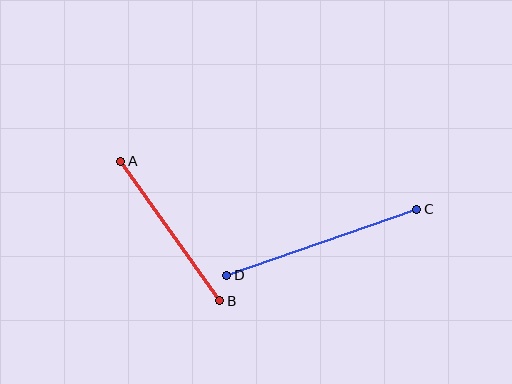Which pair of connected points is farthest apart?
Points C and D are farthest apart.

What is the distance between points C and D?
The distance is approximately 201 pixels.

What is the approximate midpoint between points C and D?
The midpoint is at approximately (322, 242) pixels.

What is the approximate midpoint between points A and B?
The midpoint is at approximately (170, 231) pixels.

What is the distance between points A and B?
The distance is approximately 171 pixels.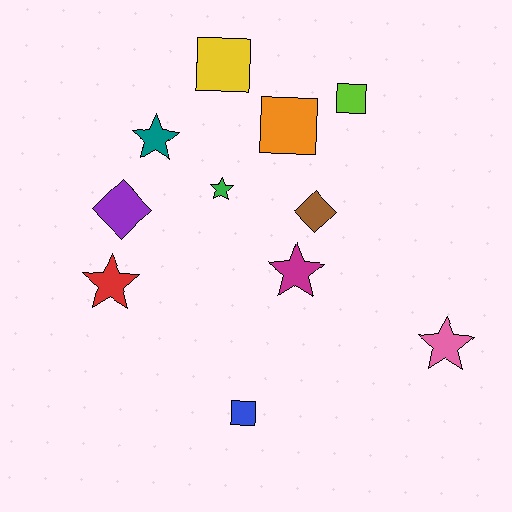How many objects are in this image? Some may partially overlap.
There are 11 objects.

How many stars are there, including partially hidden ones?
There are 5 stars.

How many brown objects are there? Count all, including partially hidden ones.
There is 1 brown object.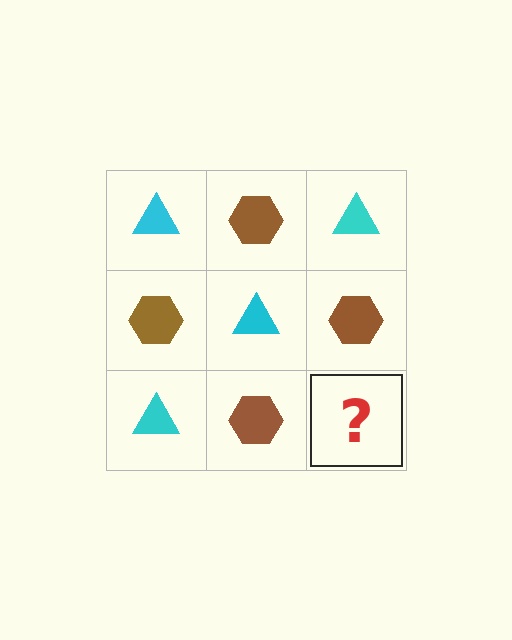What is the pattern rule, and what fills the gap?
The rule is that it alternates cyan triangle and brown hexagon in a checkerboard pattern. The gap should be filled with a cyan triangle.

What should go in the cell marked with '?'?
The missing cell should contain a cyan triangle.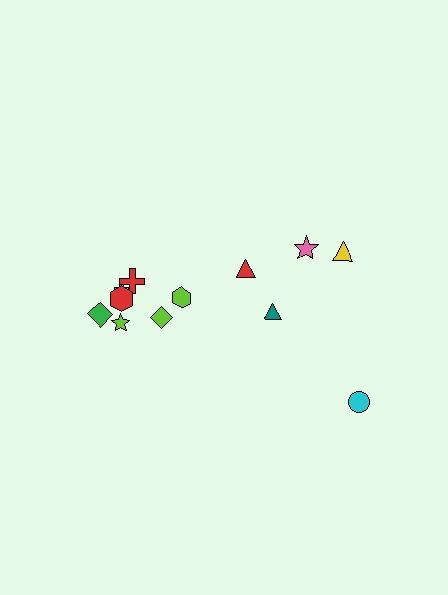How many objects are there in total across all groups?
There are 12 objects.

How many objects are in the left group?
There are 7 objects.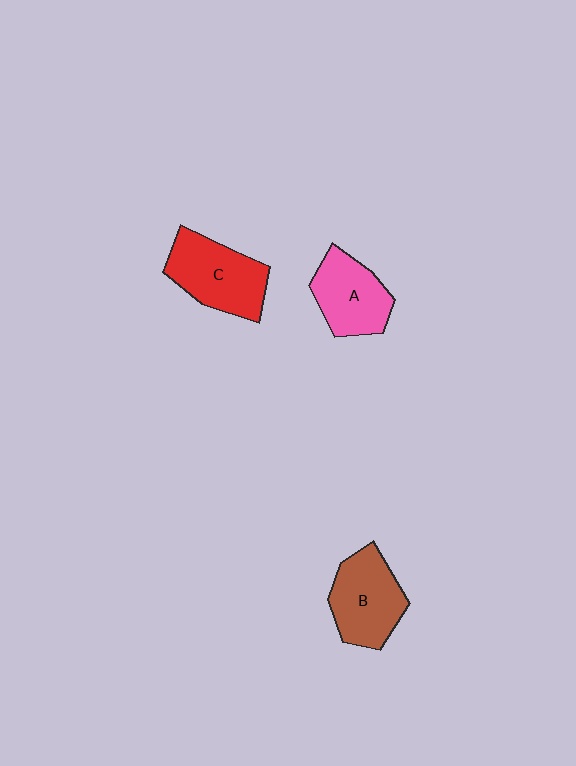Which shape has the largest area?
Shape C (red).